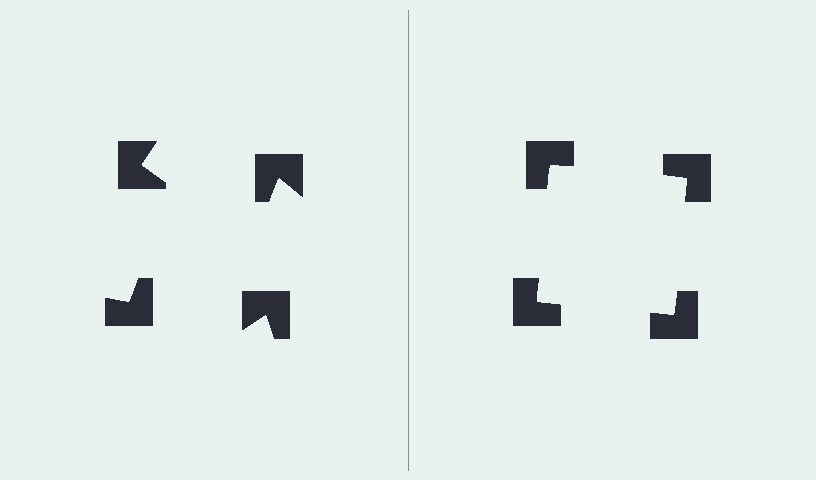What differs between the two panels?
The notched squares are positioned identically on both sides; only the wedge orientations differ. On the right they align to a square; on the left they are misaligned.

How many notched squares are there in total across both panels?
8 — 4 on each side.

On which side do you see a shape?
An illusory square appears on the right side. On the left side the wedge cuts are rotated, so no coherent shape forms.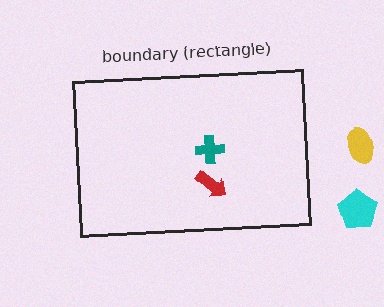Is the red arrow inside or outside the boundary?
Inside.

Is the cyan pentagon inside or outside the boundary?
Outside.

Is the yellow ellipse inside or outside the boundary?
Outside.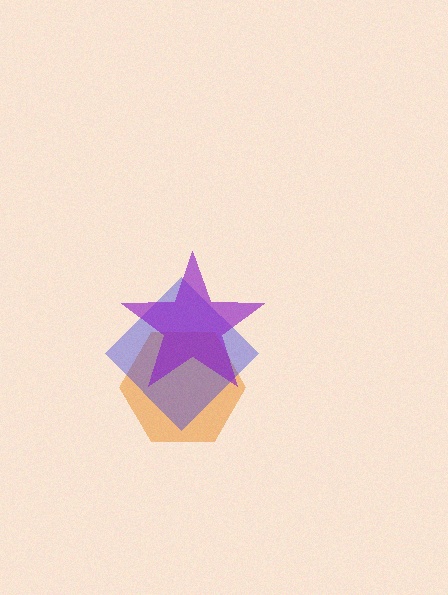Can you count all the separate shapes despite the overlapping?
Yes, there are 3 separate shapes.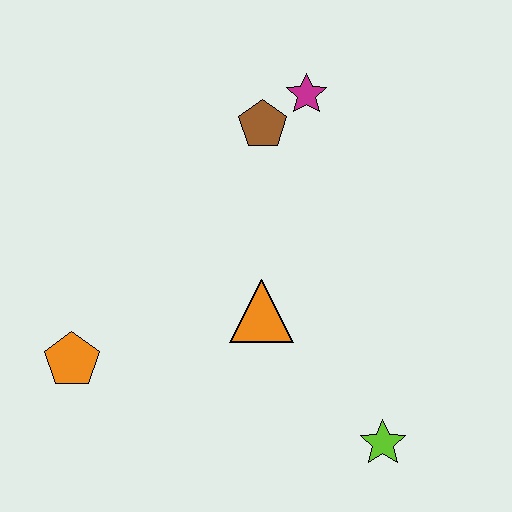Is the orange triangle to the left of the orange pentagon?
No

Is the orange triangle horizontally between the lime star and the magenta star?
No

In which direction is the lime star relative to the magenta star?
The lime star is below the magenta star.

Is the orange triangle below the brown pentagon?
Yes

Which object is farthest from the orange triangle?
The magenta star is farthest from the orange triangle.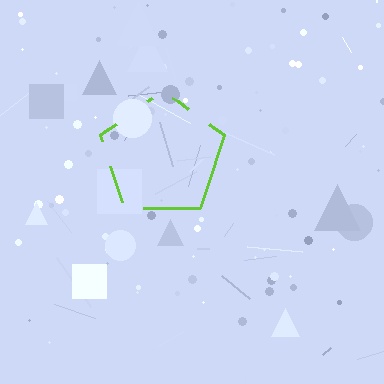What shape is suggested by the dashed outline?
The dashed outline suggests a pentagon.